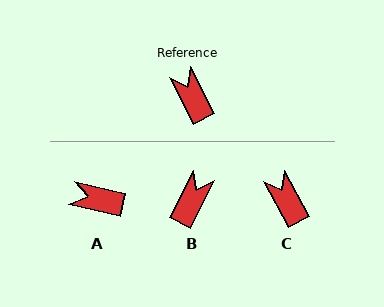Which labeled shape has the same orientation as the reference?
C.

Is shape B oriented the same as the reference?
No, it is off by about 55 degrees.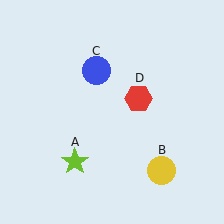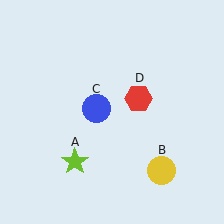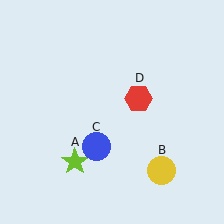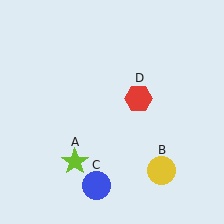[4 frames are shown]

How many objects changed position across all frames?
1 object changed position: blue circle (object C).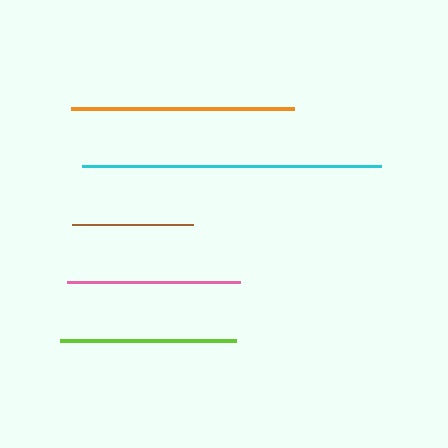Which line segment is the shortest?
The brown line is the shortest at approximately 121 pixels.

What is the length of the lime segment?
The lime segment is approximately 176 pixels long.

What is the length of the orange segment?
The orange segment is approximately 222 pixels long.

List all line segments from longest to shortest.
From longest to shortest: cyan, orange, lime, pink, brown.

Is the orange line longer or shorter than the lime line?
The orange line is longer than the lime line.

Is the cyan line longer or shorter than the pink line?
The cyan line is longer than the pink line.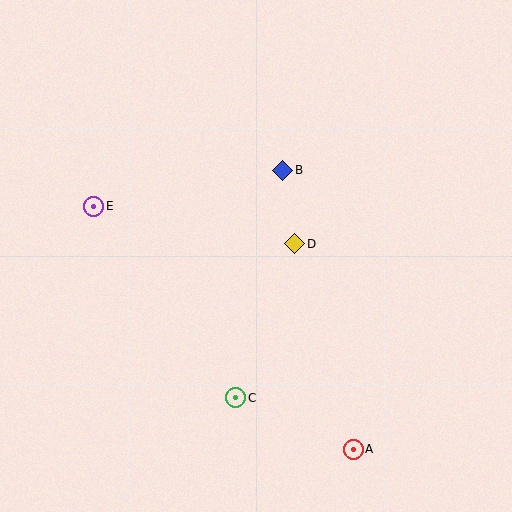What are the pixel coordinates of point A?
Point A is at (353, 449).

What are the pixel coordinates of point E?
Point E is at (94, 206).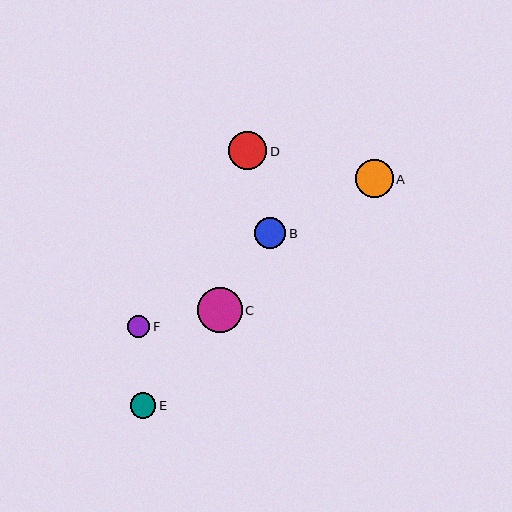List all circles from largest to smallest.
From largest to smallest: C, D, A, B, E, F.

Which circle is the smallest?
Circle F is the smallest with a size of approximately 22 pixels.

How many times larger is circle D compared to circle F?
Circle D is approximately 1.7 times the size of circle F.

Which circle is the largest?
Circle C is the largest with a size of approximately 45 pixels.